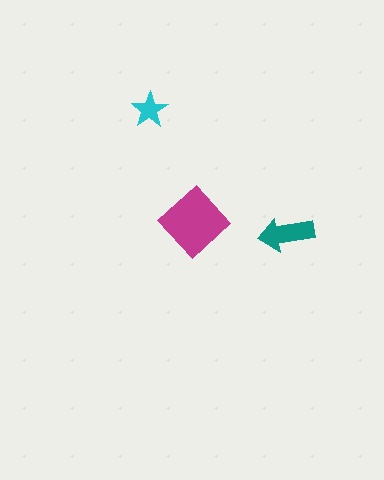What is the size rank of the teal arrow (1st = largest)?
2nd.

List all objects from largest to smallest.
The magenta diamond, the teal arrow, the cyan star.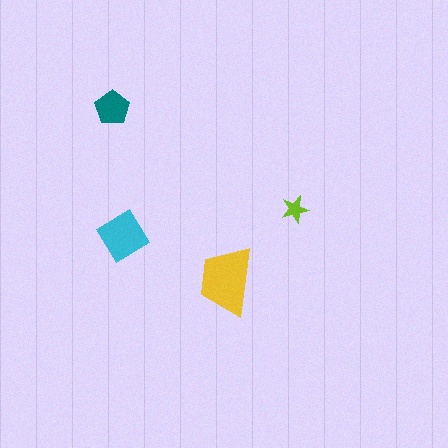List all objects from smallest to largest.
The lime star, the teal pentagon, the cyan diamond, the yellow trapezoid.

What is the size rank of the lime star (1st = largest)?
4th.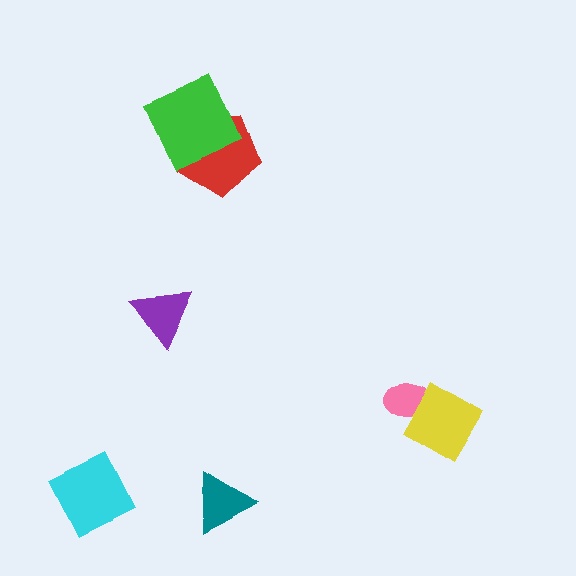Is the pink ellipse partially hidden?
Yes, it is partially covered by another shape.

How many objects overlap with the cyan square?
0 objects overlap with the cyan square.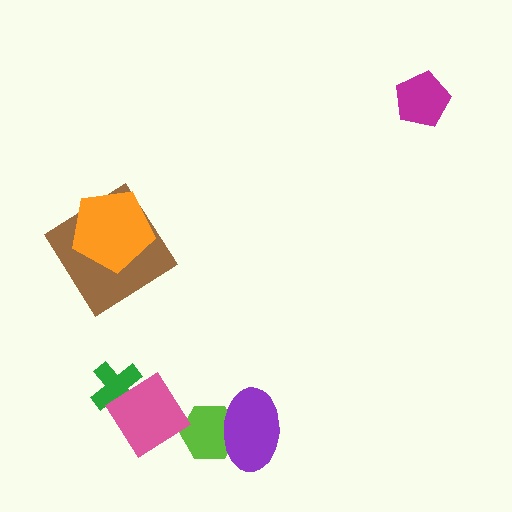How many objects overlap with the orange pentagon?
1 object overlaps with the orange pentagon.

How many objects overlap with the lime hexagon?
2 objects overlap with the lime hexagon.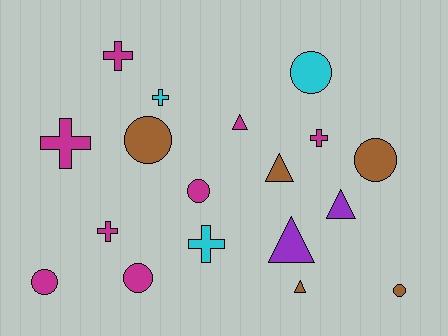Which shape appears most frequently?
Circle, with 7 objects.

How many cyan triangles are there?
There are no cyan triangles.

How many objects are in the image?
There are 18 objects.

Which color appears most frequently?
Magenta, with 8 objects.